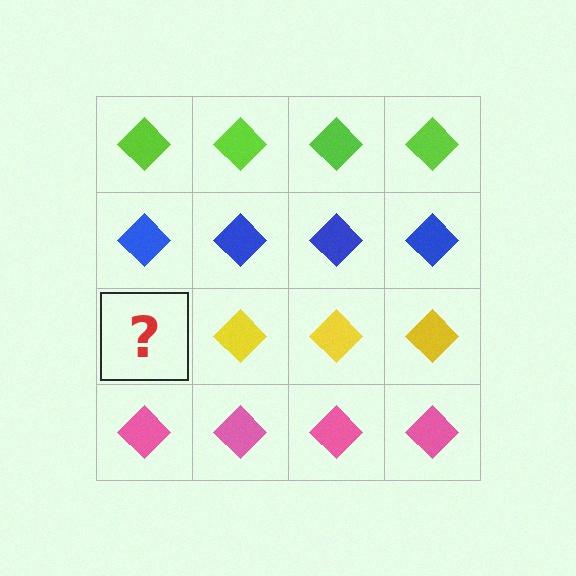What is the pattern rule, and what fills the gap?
The rule is that each row has a consistent color. The gap should be filled with a yellow diamond.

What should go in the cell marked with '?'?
The missing cell should contain a yellow diamond.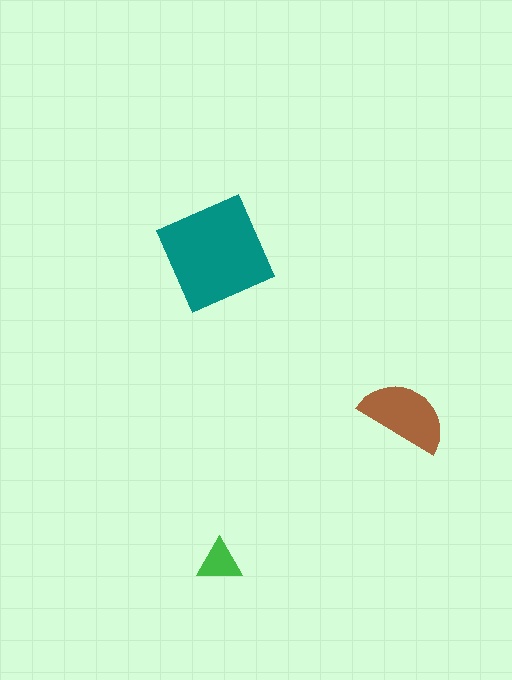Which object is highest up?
The teal square is topmost.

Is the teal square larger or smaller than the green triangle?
Larger.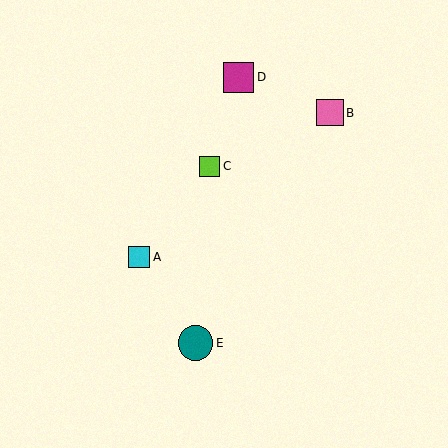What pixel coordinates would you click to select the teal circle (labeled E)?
Click at (195, 343) to select the teal circle E.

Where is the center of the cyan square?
The center of the cyan square is at (139, 257).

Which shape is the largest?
The teal circle (labeled E) is the largest.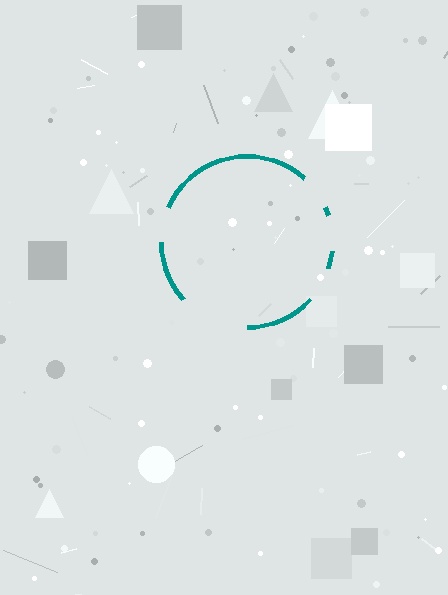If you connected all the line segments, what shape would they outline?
They would outline a circle.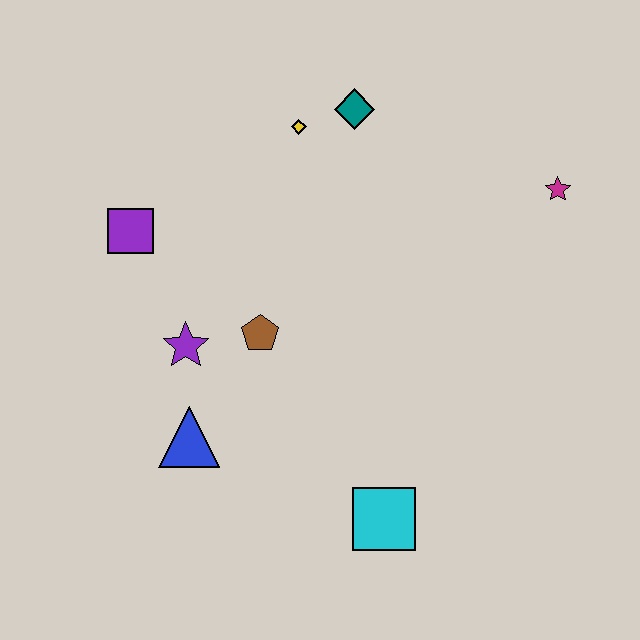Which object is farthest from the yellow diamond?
The cyan square is farthest from the yellow diamond.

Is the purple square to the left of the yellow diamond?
Yes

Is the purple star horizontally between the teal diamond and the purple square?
Yes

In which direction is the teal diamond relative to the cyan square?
The teal diamond is above the cyan square.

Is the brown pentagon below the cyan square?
No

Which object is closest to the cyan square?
The blue triangle is closest to the cyan square.